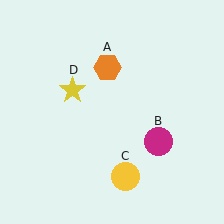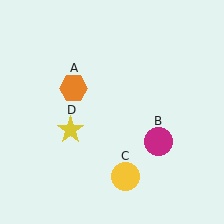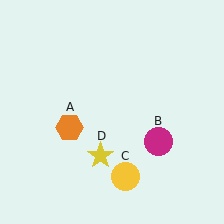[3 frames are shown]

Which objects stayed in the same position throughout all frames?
Magenta circle (object B) and yellow circle (object C) remained stationary.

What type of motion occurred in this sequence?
The orange hexagon (object A), yellow star (object D) rotated counterclockwise around the center of the scene.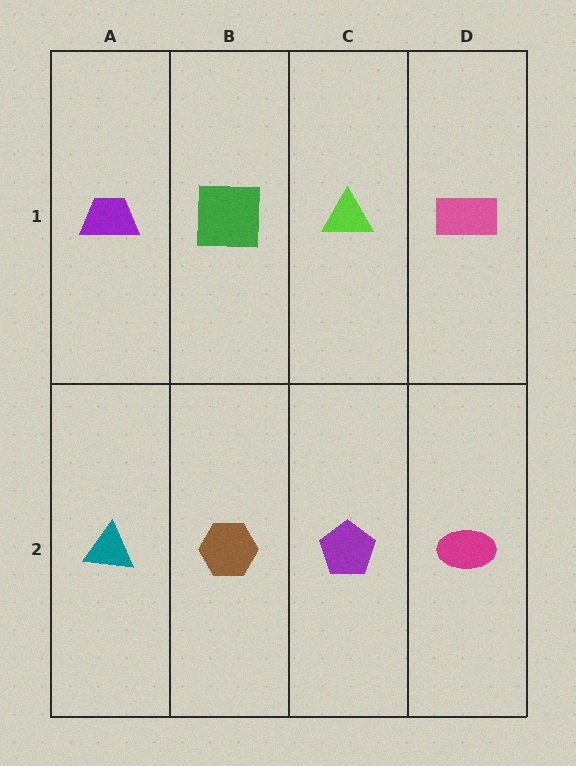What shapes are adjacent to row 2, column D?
A pink rectangle (row 1, column D), a purple pentagon (row 2, column C).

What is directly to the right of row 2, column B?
A purple pentagon.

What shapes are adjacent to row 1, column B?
A brown hexagon (row 2, column B), a purple trapezoid (row 1, column A), a lime triangle (row 1, column C).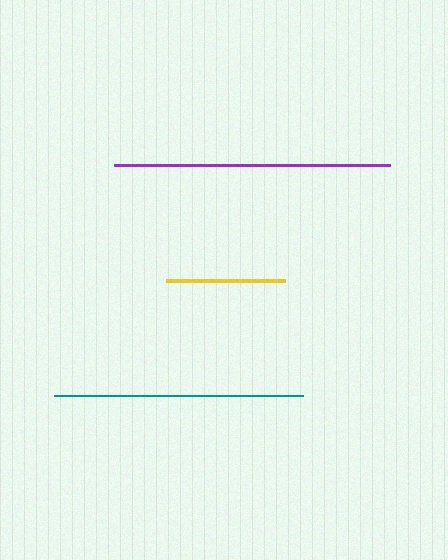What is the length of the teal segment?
The teal segment is approximately 249 pixels long.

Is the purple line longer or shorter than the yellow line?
The purple line is longer than the yellow line.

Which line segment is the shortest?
The yellow line is the shortest at approximately 120 pixels.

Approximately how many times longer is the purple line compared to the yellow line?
The purple line is approximately 2.3 times the length of the yellow line.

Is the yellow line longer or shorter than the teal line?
The teal line is longer than the yellow line.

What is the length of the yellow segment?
The yellow segment is approximately 120 pixels long.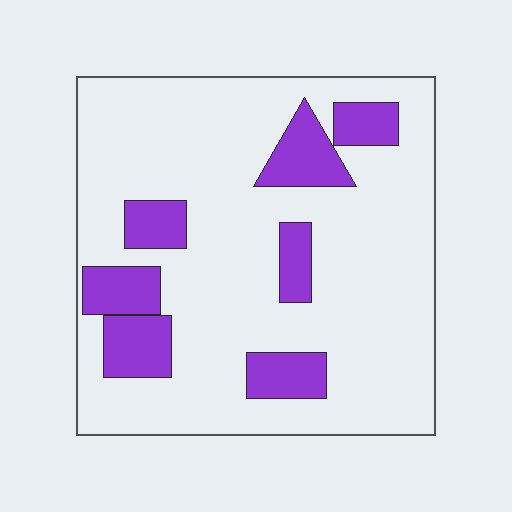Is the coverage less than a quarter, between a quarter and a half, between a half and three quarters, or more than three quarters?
Less than a quarter.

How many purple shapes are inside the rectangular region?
7.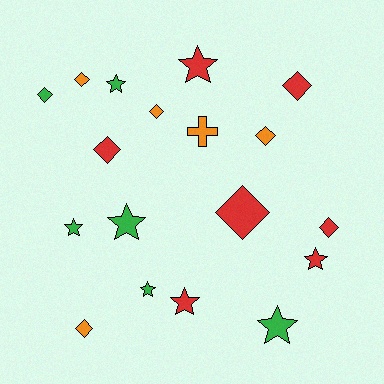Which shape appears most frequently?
Diamond, with 9 objects.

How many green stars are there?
There are 5 green stars.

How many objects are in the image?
There are 18 objects.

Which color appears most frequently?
Red, with 7 objects.